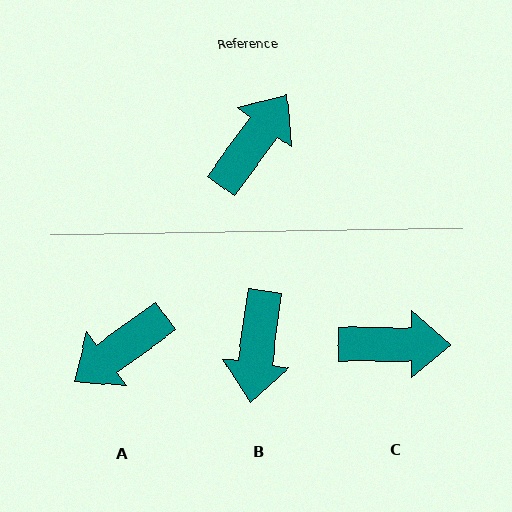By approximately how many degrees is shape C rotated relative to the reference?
Approximately 54 degrees clockwise.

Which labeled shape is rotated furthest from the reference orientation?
A, about 162 degrees away.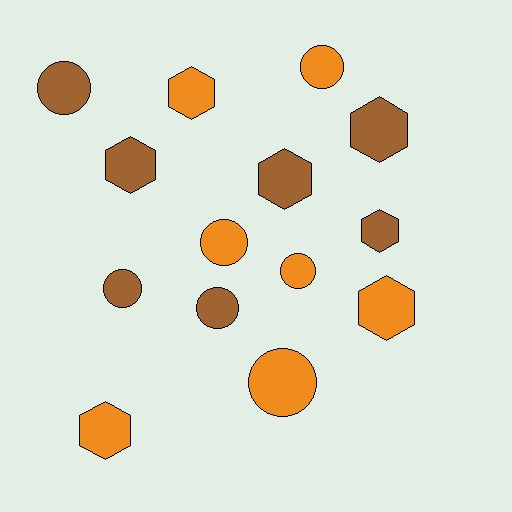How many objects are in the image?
There are 14 objects.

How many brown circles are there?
There are 3 brown circles.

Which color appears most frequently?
Brown, with 7 objects.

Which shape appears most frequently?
Circle, with 7 objects.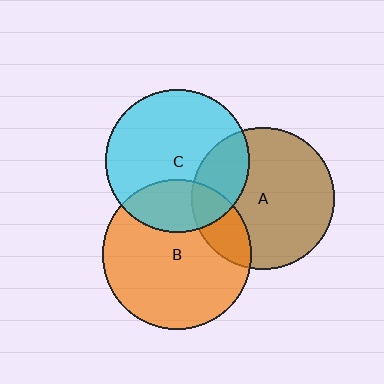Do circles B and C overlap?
Yes.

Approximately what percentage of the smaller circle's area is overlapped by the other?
Approximately 25%.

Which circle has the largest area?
Circle B (orange).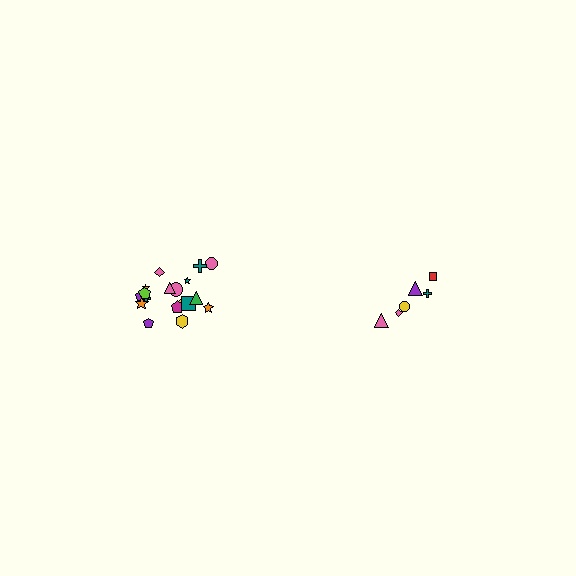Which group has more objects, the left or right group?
The left group.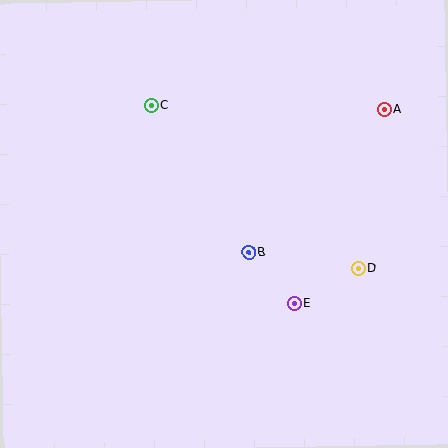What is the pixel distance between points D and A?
The distance between D and A is 160 pixels.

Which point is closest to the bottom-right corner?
Point D is closest to the bottom-right corner.